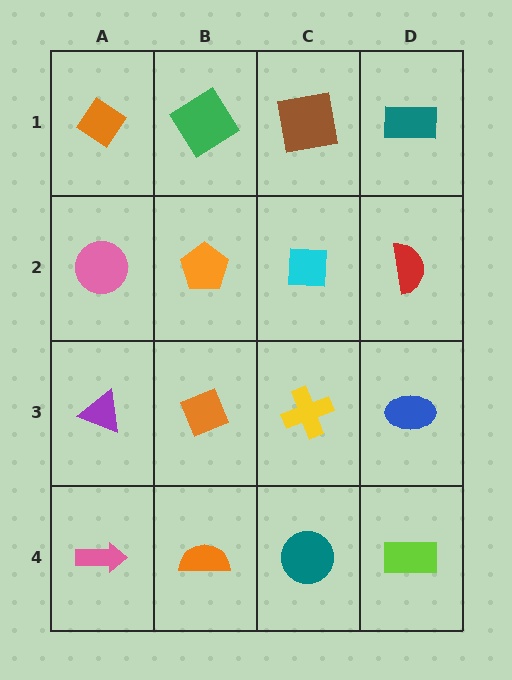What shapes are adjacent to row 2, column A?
An orange diamond (row 1, column A), a purple triangle (row 3, column A), an orange pentagon (row 2, column B).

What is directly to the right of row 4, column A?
An orange semicircle.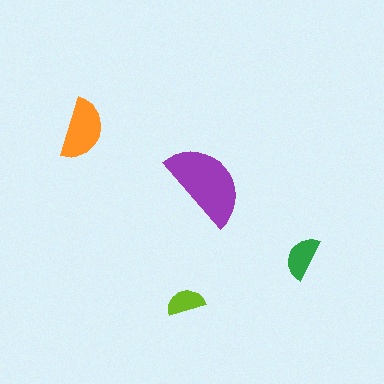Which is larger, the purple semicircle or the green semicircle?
The purple one.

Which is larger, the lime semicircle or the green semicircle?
The green one.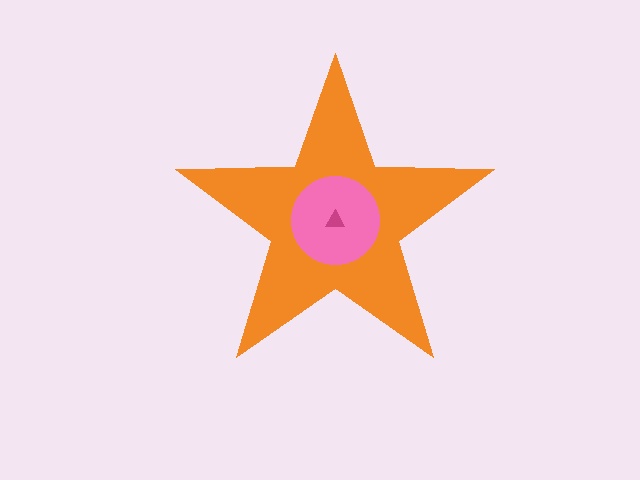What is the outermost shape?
The orange star.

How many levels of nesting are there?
3.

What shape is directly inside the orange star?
The pink circle.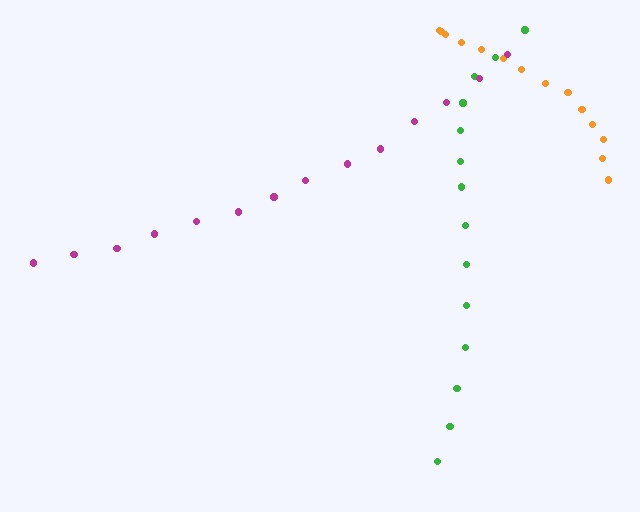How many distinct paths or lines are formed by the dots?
There are 3 distinct paths.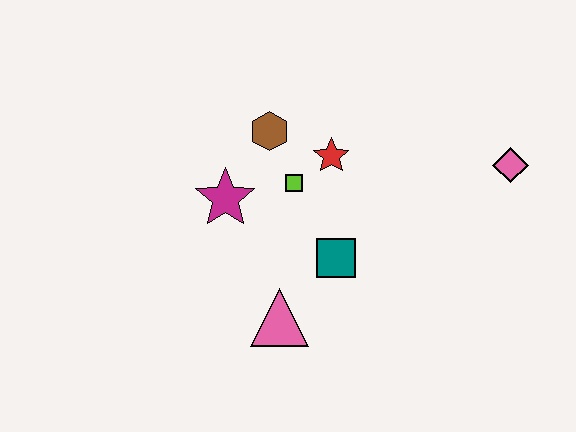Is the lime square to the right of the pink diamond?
No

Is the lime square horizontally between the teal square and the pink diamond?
No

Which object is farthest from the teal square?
The pink diamond is farthest from the teal square.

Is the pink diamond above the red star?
No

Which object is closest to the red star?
The lime square is closest to the red star.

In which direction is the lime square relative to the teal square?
The lime square is above the teal square.